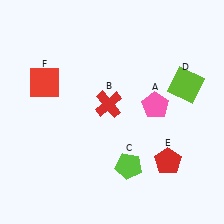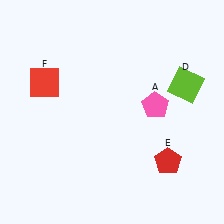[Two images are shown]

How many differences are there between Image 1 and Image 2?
There are 2 differences between the two images.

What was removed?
The lime pentagon (C), the red cross (B) were removed in Image 2.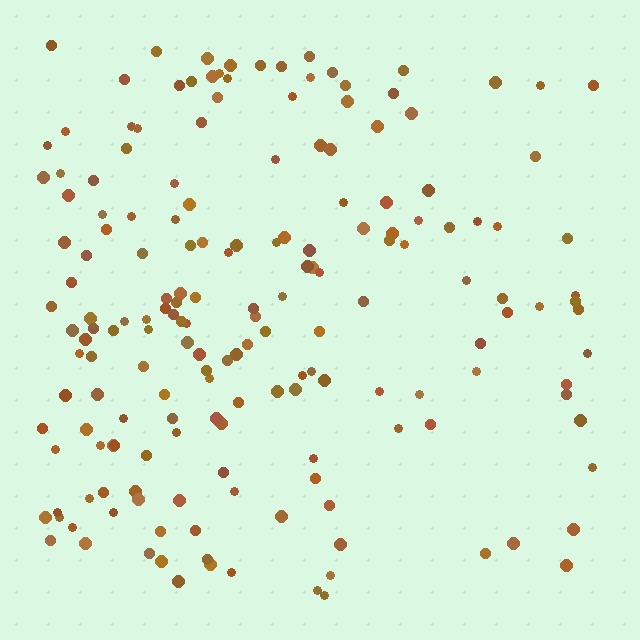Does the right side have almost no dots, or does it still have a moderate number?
Still a moderate number, just noticeably fewer than the left.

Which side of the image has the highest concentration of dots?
The left.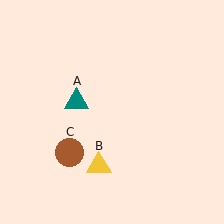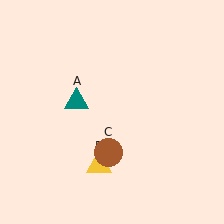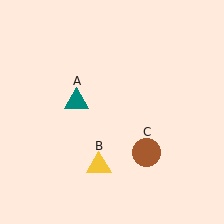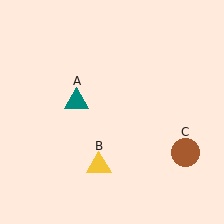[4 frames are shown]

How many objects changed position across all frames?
1 object changed position: brown circle (object C).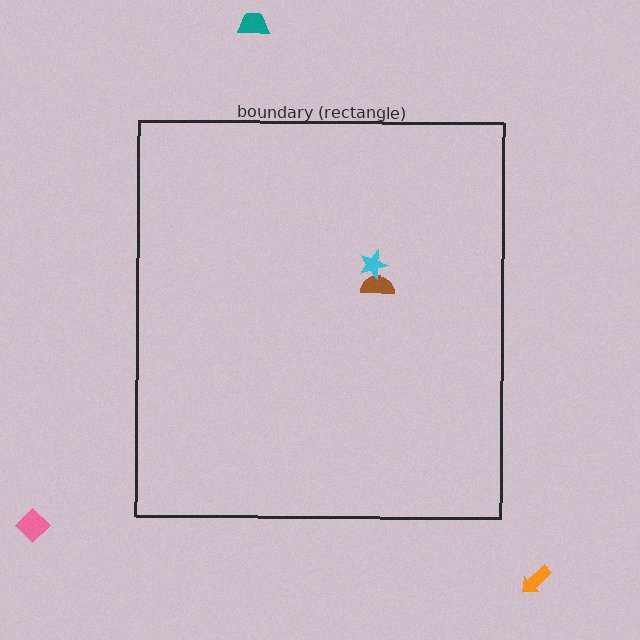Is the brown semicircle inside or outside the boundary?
Inside.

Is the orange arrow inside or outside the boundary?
Outside.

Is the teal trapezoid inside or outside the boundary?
Outside.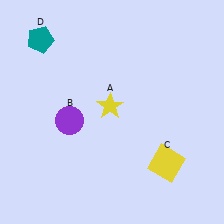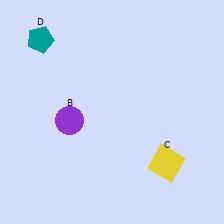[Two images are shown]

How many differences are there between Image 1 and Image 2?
There is 1 difference between the two images.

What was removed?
The yellow star (A) was removed in Image 2.